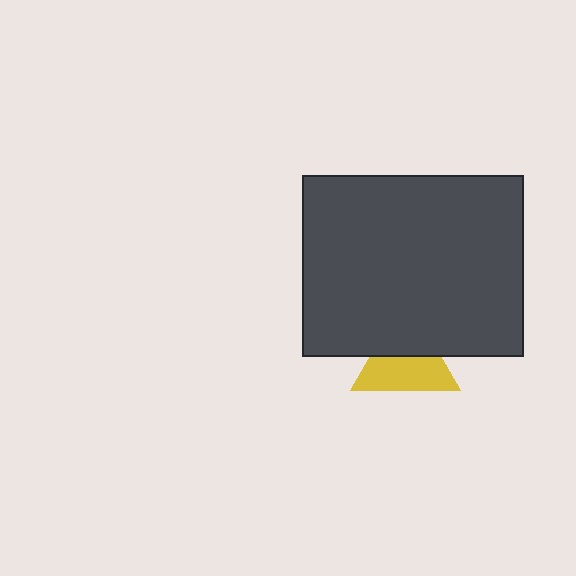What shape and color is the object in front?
The object in front is a dark gray rectangle.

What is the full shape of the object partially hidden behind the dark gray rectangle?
The partially hidden object is a yellow triangle.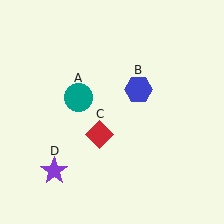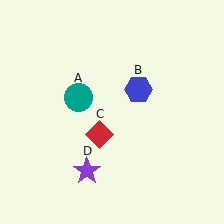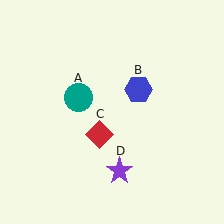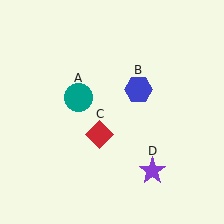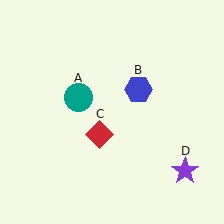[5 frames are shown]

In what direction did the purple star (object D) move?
The purple star (object D) moved right.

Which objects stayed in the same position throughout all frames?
Teal circle (object A) and blue hexagon (object B) and red diamond (object C) remained stationary.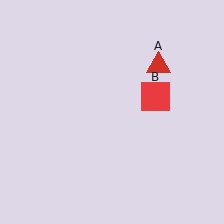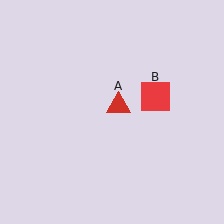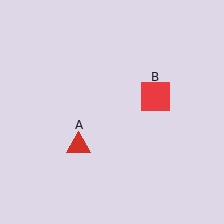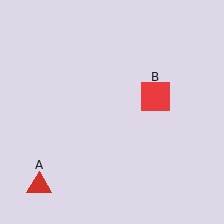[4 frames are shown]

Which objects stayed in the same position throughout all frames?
Red square (object B) remained stationary.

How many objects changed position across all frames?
1 object changed position: red triangle (object A).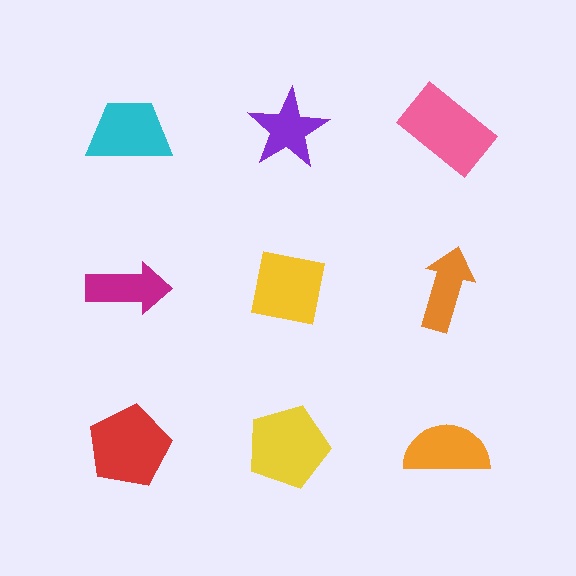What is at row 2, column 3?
An orange arrow.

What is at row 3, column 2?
A yellow pentagon.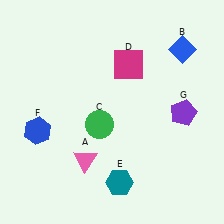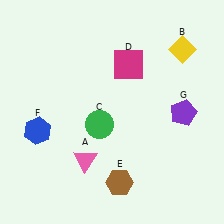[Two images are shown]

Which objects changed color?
B changed from blue to yellow. E changed from teal to brown.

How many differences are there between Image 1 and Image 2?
There are 2 differences between the two images.